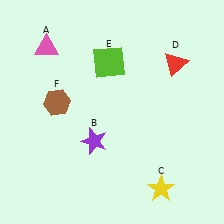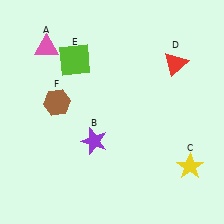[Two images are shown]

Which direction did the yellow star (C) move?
The yellow star (C) moved right.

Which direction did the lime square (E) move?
The lime square (E) moved left.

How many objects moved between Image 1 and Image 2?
2 objects moved between the two images.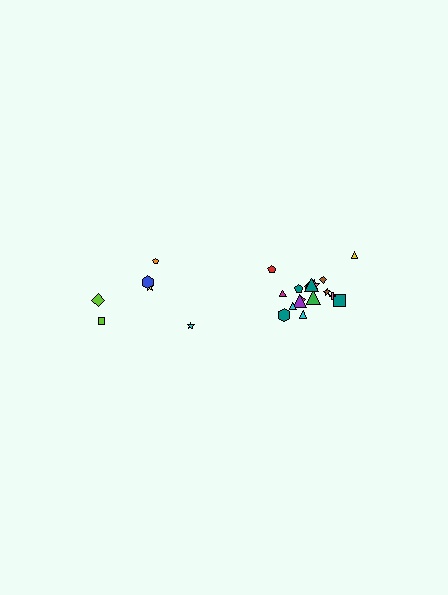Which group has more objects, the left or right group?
The right group.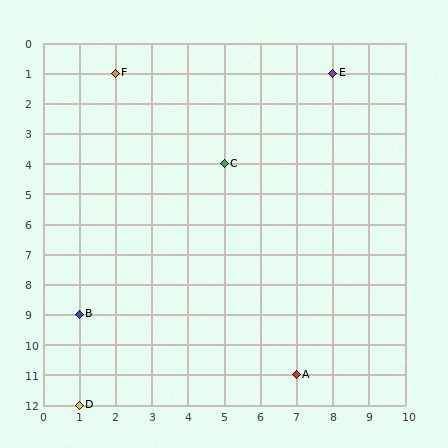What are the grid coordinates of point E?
Point E is at grid coordinates (8, 1).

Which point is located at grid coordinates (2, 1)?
Point F is at (2, 1).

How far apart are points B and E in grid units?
Points B and E are 7 columns and 8 rows apart (about 10.6 grid units diagonally).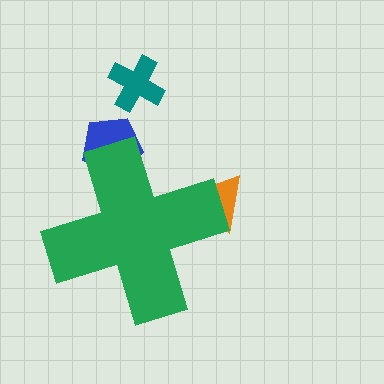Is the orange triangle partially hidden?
Yes, the orange triangle is partially hidden behind the green cross.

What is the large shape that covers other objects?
A green cross.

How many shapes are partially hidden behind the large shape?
2 shapes are partially hidden.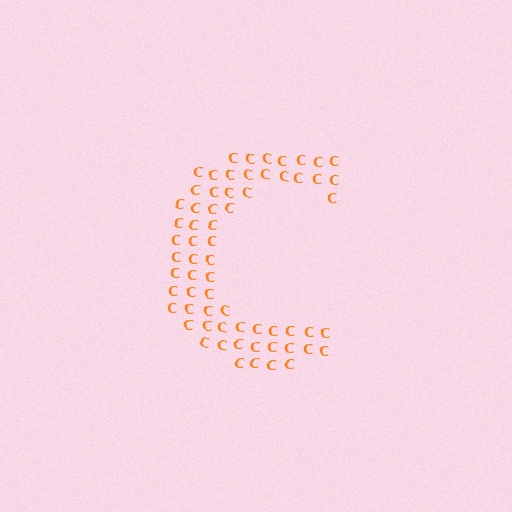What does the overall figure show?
The overall figure shows the letter C.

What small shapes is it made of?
It is made of small letter C's.